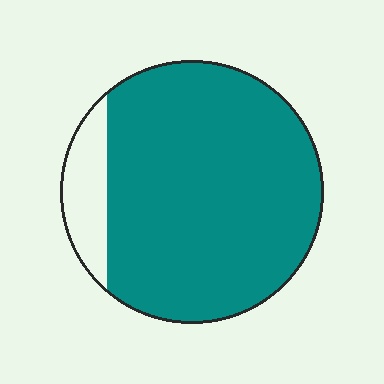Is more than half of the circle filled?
Yes.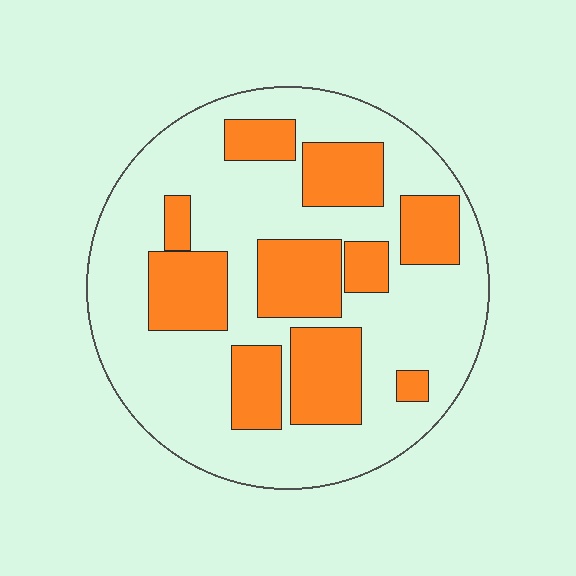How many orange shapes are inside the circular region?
10.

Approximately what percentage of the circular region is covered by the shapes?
Approximately 35%.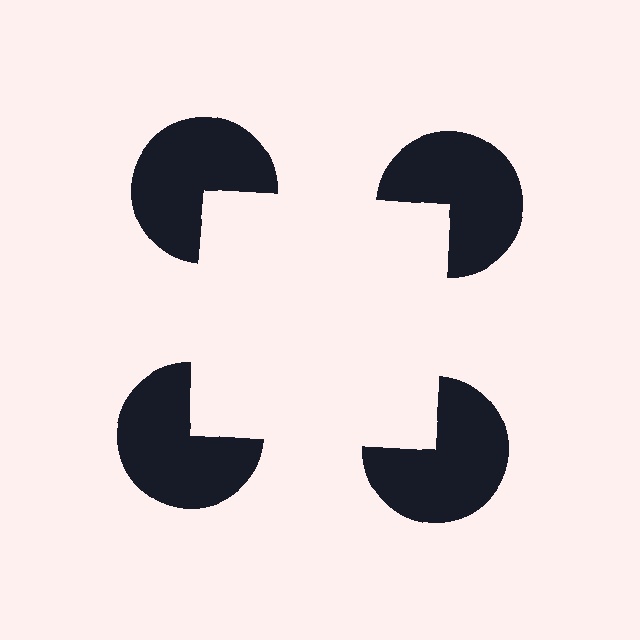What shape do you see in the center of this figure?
An illusory square — its edges are inferred from the aligned wedge cuts in the pac-man discs, not physically drawn.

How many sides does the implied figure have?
4 sides.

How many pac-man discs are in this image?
There are 4 — one at each vertex of the illusory square.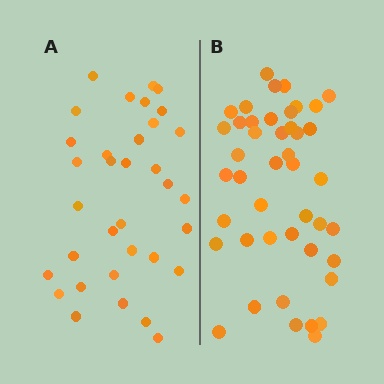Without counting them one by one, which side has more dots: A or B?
Region B (the right region) has more dots.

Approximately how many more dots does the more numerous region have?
Region B has roughly 10 or so more dots than region A.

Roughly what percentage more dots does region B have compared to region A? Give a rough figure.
About 30% more.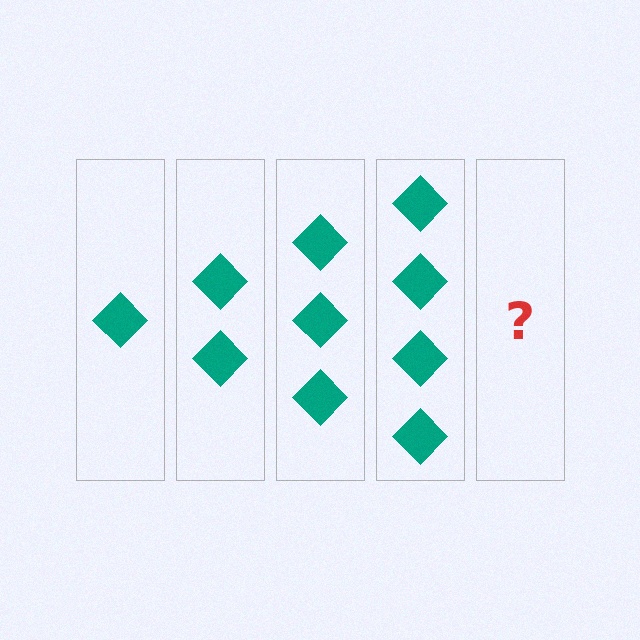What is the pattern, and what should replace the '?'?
The pattern is that each step adds one more diamond. The '?' should be 5 diamonds.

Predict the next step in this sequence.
The next step is 5 diamonds.